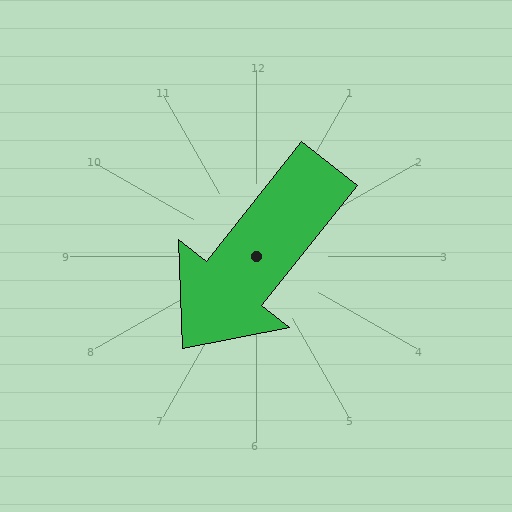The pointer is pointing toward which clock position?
Roughly 7 o'clock.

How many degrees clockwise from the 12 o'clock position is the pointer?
Approximately 218 degrees.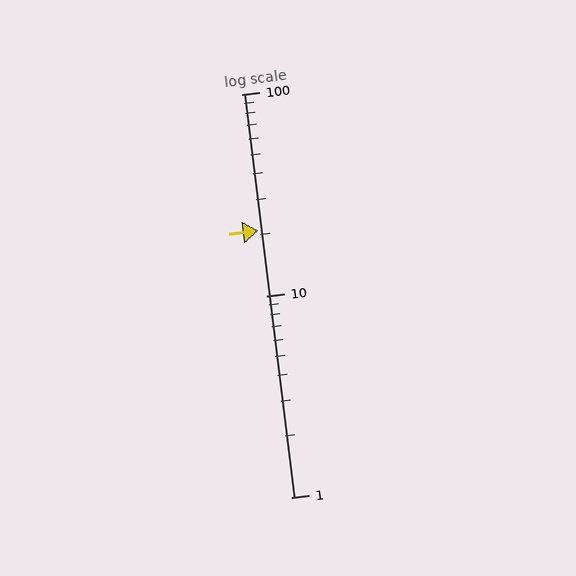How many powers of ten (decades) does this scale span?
The scale spans 2 decades, from 1 to 100.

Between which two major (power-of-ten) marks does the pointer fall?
The pointer is between 10 and 100.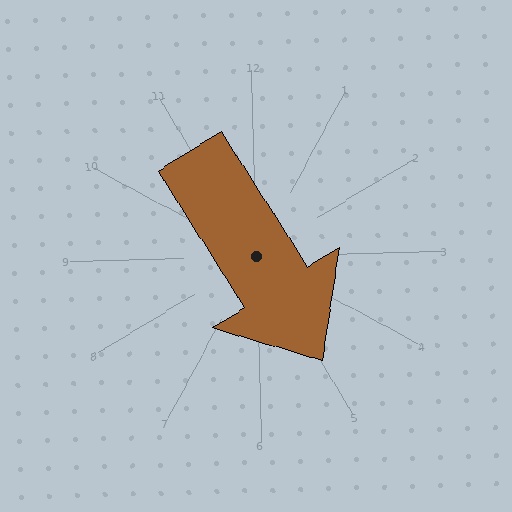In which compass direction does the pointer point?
Southeast.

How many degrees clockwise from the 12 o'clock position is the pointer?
Approximately 149 degrees.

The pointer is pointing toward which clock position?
Roughly 5 o'clock.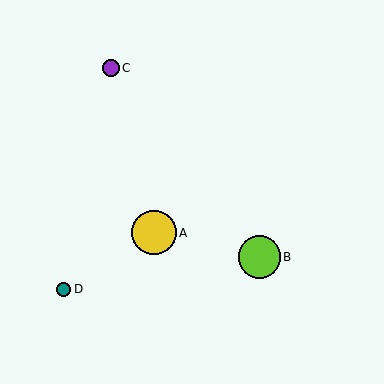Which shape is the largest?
The yellow circle (labeled A) is the largest.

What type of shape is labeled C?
Shape C is a purple circle.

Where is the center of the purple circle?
The center of the purple circle is at (111, 68).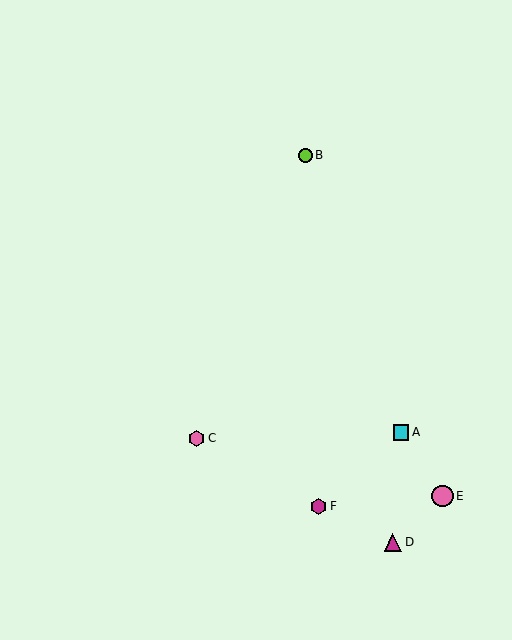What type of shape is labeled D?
Shape D is a magenta triangle.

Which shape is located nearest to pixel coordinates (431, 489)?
The pink circle (labeled E) at (442, 496) is nearest to that location.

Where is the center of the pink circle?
The center of the pink circle is at (442, 496).